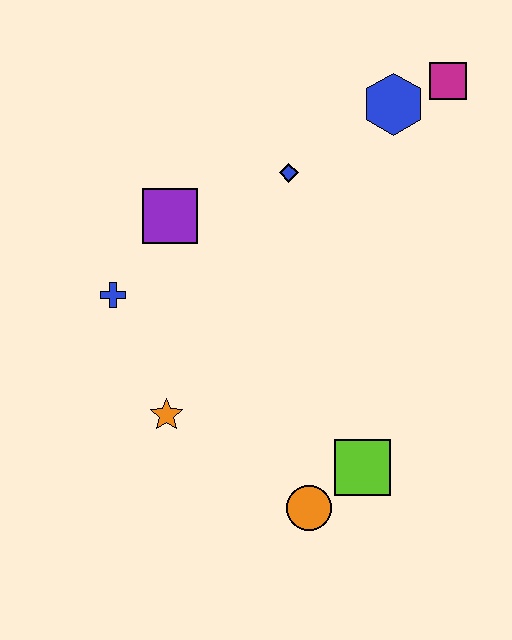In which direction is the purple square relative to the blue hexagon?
The purple square is to the left of the blue hexagon.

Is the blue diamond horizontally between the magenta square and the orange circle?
No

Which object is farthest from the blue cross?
The magenta square is farthest from the blue cross.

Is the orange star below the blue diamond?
Yes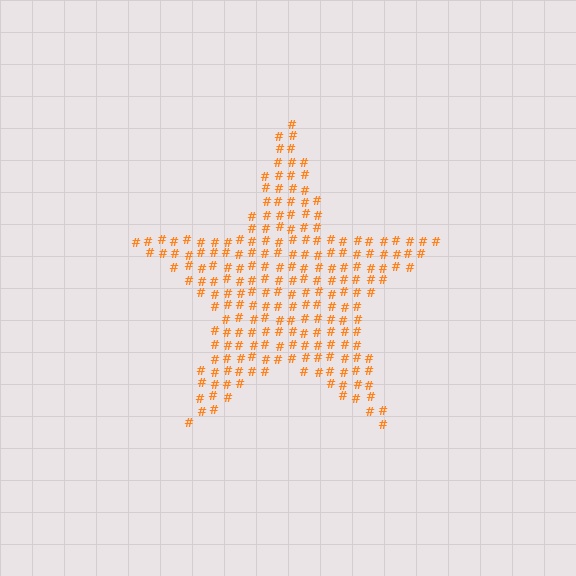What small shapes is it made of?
It is made of small hash symbols.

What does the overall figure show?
The overall figure shows a star.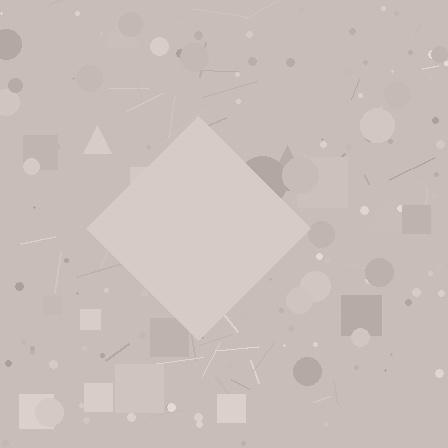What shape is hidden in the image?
A diamond is hidden in the image.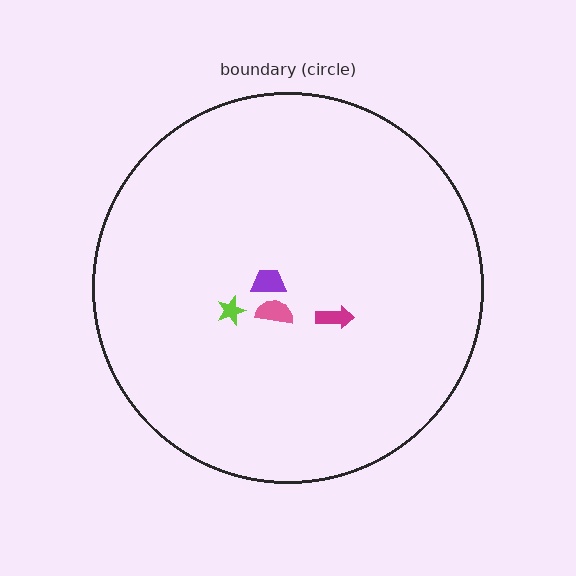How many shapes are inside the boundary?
4 inside, 0 outside.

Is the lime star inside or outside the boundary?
Inside.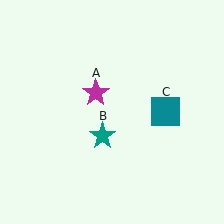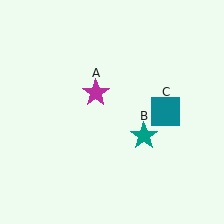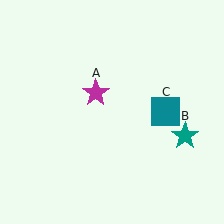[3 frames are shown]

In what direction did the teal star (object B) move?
The teal star (object B) moved right.